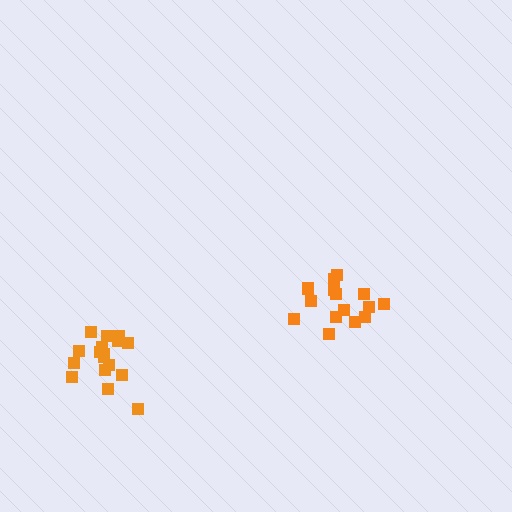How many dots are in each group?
Group 1: 15 dots, Group 2: 17 dots (32 total).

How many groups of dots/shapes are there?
There are 2 groups.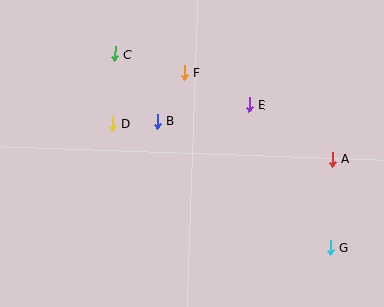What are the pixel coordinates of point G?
Point G is at (330, 248).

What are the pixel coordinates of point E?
Point E is at (249, 105).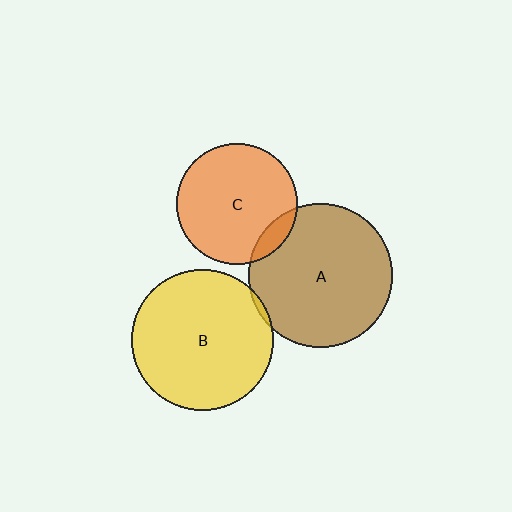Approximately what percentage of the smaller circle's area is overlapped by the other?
Approximately 5%.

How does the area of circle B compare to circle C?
Approximately 1.4 times.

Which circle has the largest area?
Circle A (brown).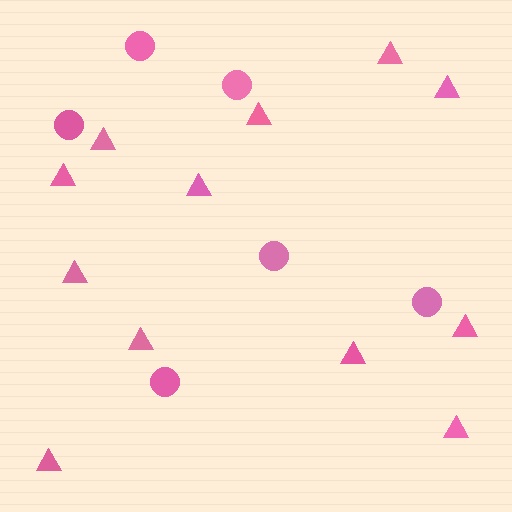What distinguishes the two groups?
There are 2 groups: one group of circles (6) and one group of triangles (12).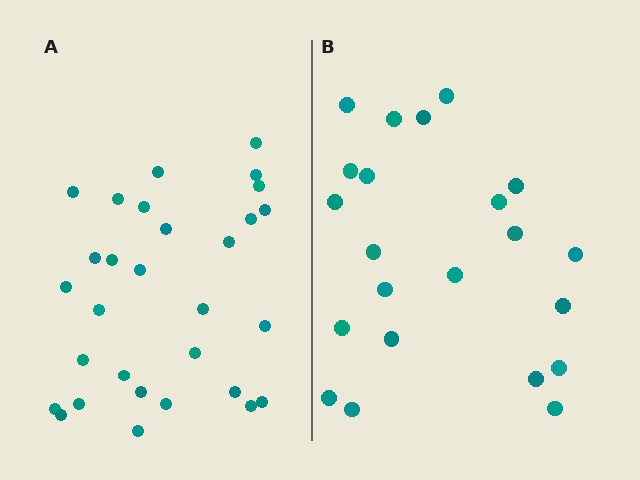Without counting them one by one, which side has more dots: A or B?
Region A (the left region) has more dots.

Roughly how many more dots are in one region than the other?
Region A has roughly 8 or so more dots than region B.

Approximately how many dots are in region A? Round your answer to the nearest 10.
About 30 dots.